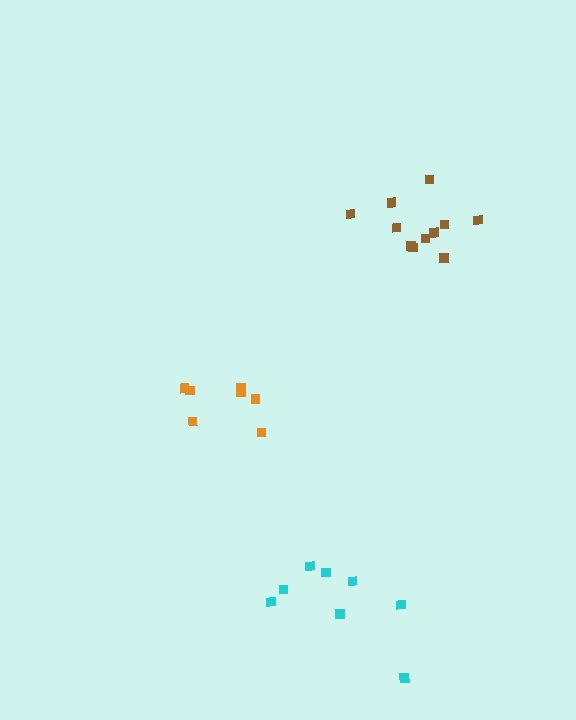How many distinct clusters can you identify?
There are 3 distinct clusters.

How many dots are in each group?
Group 1: 11 dots, Group 2: 7 dots, Group 3: 8 dots (26 total).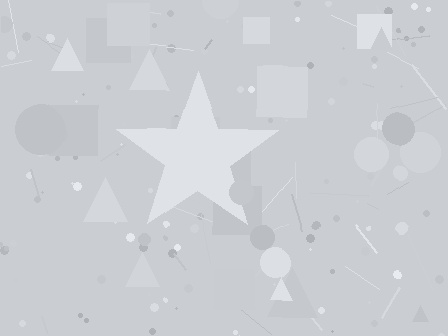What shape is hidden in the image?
A star is hidden in the image.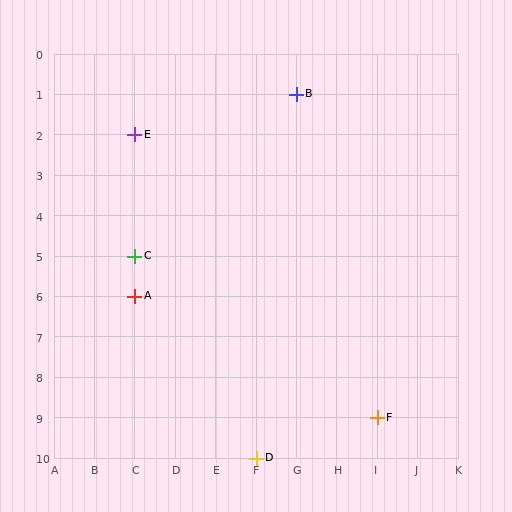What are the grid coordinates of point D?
Point D is at grid coordinates (F, 10).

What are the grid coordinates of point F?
Point F is at grid coordinates (I, 9).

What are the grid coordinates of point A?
Point A is at grid coordinates (C, 6).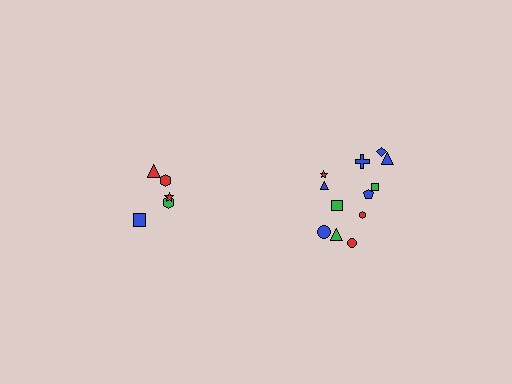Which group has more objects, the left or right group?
The right group.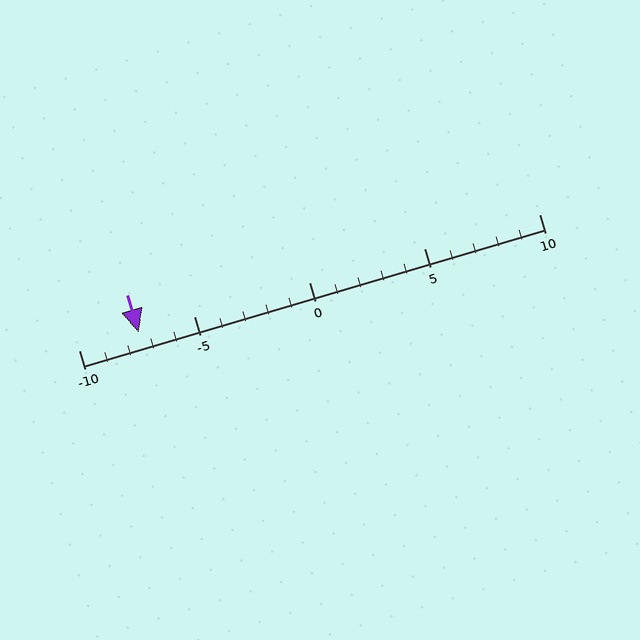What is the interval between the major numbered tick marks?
The major tick marks are spaced 5 units apart.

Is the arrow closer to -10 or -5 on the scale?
The arrow is closer to -5.